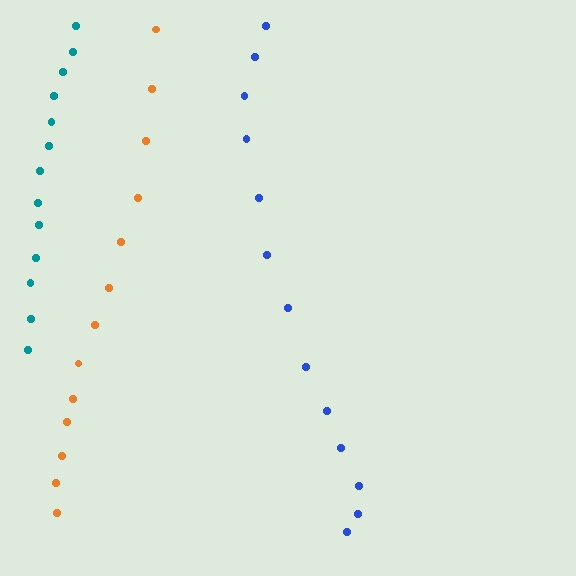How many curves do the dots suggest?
There are 3 distinct paths.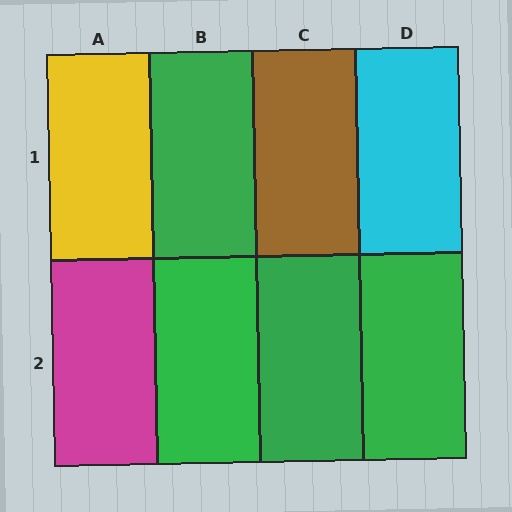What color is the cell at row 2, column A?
Magenta.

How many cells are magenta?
1 cell is magenta.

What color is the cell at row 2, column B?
Green.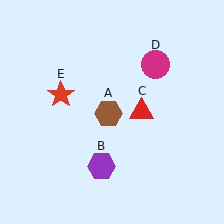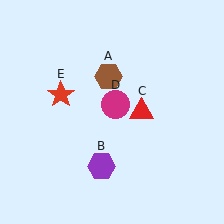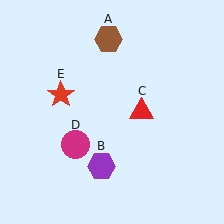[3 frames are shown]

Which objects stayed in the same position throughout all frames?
Purple hexagon (object B) and red triangle (object C) and red star (object E) remained stationary.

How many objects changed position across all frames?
2 objects changed position: brown hexagon (object A), magenta circle (object D).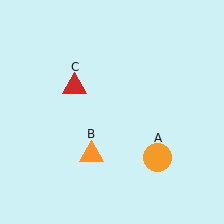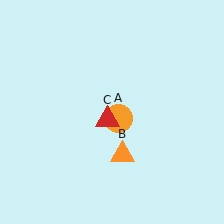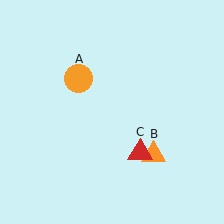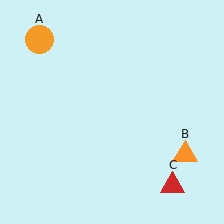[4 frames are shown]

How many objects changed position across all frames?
3 objects changed position: orange circle (object A), orange triangle (object B), red triangle (object C).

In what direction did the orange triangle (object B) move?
The orange triangle (object B) moved right.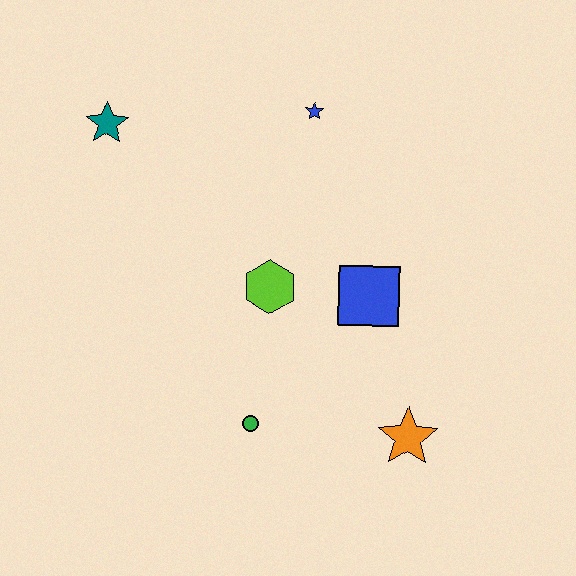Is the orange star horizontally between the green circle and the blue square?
No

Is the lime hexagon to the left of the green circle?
No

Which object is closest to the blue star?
The lime hexagon is closest to the blue star.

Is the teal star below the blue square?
No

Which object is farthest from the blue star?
The orange star is farthest from the blue star.